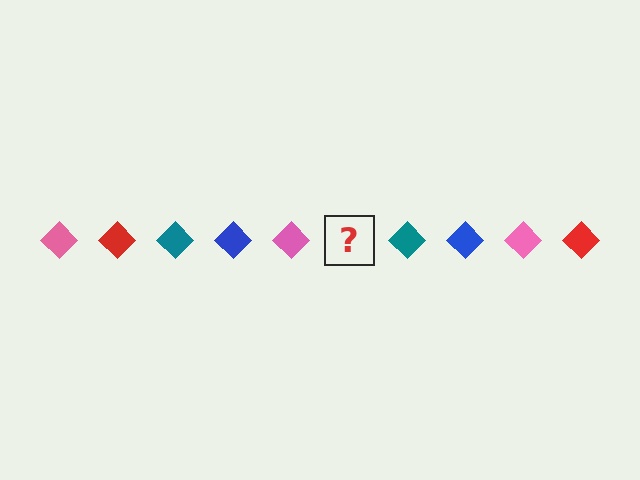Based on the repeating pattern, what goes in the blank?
The blank should be a red diamond.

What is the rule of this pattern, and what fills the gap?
The rule is that the pattern cycles through pink, red, teal, blue diamonds. The gap should be filled with a red diamond.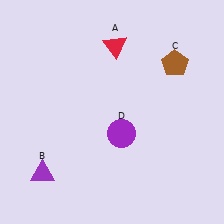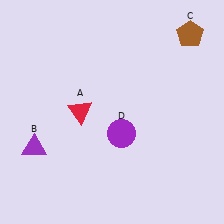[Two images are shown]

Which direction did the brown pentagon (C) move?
The brown pentagon (C) moved up.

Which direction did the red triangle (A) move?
The red triangle (A) moved down.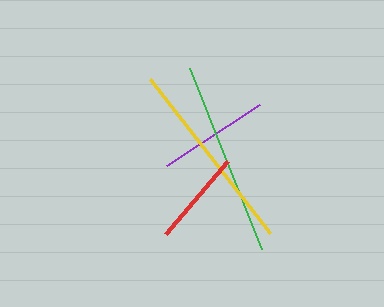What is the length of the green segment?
The green segment is approximately 194 pixels long.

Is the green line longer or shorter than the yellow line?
The yellow line is longer than the green line.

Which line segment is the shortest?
The red line is the shortest at approximately 96 pixels.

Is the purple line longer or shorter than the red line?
The purple line is longer than the red line.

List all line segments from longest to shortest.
From longest to shortest: yellow, green, purple, red.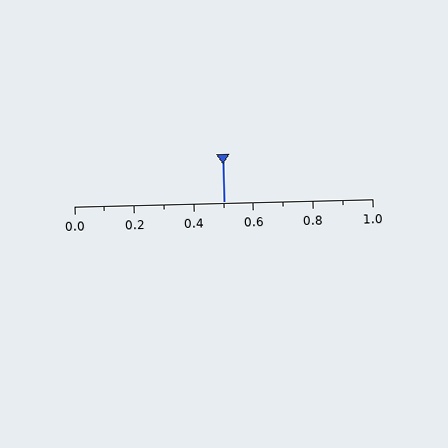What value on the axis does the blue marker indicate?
The marker indicates approximately 0.5.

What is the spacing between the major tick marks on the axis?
The major ticks are spaced 0.2 apart.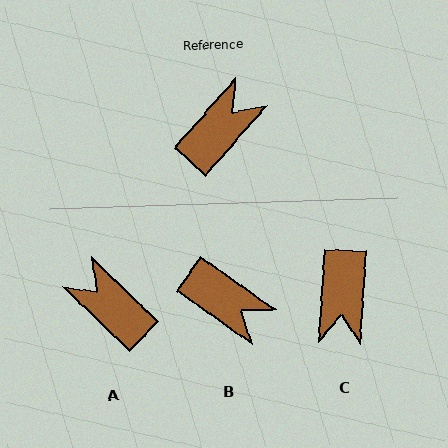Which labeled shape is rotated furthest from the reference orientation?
C, about 143 degrees away.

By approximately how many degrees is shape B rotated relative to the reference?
Approximately 84 degrees clockwise.